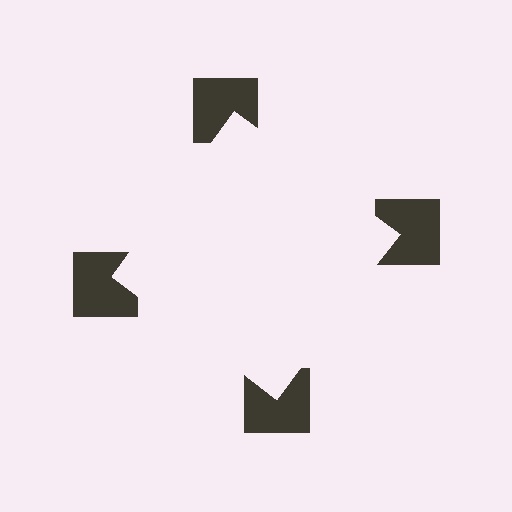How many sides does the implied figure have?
4 sides.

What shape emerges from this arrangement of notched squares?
An illusory square — its edges are inferred from the aligned wedge cuts in the notched squares, not physically drawn.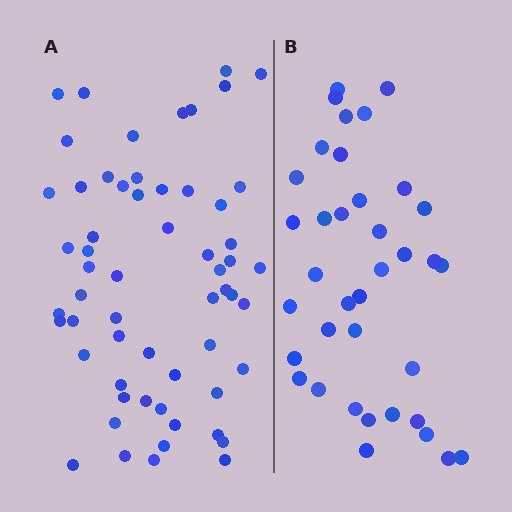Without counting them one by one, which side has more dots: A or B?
Region A (the left region) has more dots.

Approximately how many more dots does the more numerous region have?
Region A has approximately 20 more dots than region B.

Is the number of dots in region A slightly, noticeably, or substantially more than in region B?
Region A has substantially more. The ratio is roughly 1.6 to 1.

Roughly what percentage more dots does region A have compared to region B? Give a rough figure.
About 60% more.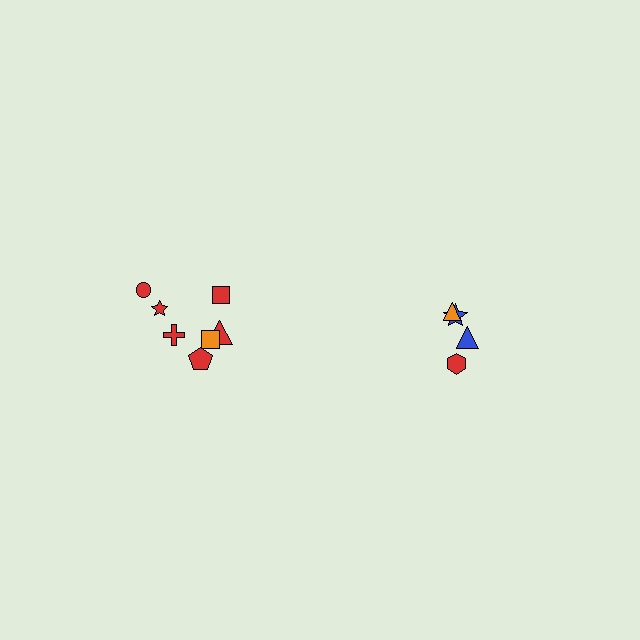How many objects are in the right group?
There are 4 objects.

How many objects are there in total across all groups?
There are 11 objects.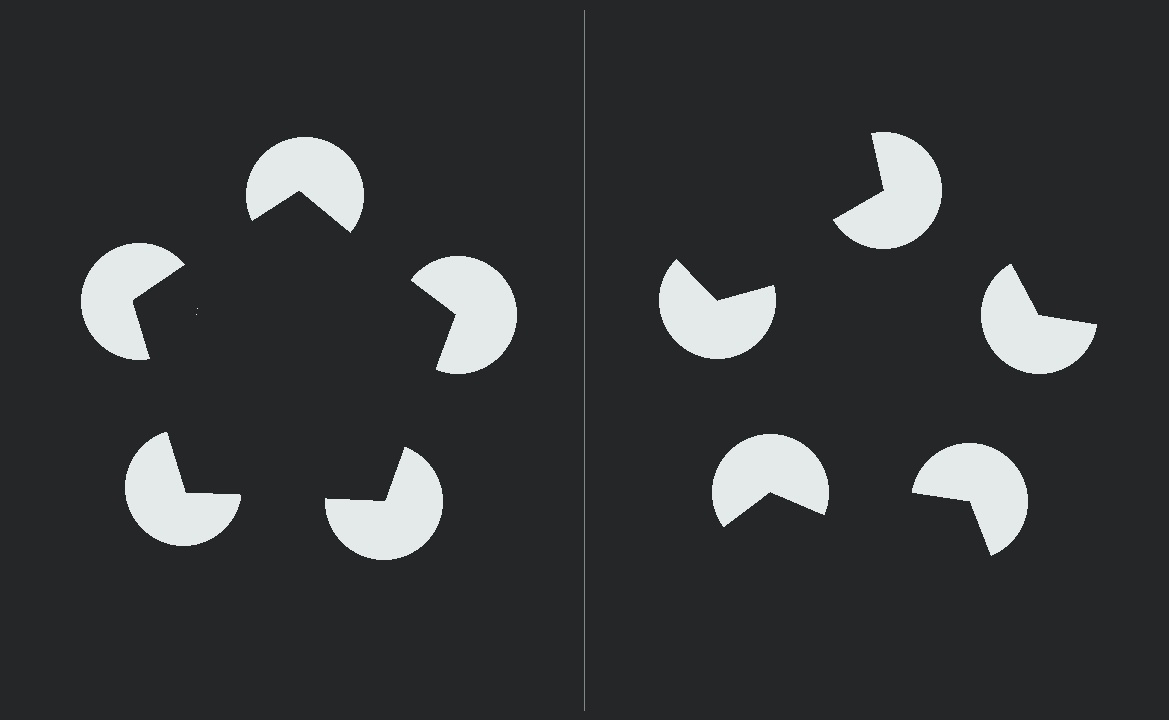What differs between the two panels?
The pac-man discs are positioned identically on both sides; only the wedge orientations differ. On the left they align to a pentagon; on the right they are misaligned.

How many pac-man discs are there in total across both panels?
10 — 5 on each side.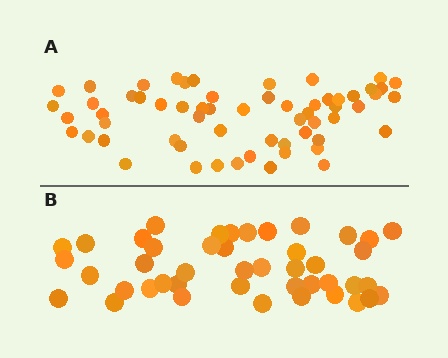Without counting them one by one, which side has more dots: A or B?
Region A (the top region) has more dots.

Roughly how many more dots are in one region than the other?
Region A has approximately 15 more dots than region B.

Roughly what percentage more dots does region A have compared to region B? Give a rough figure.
About 35% more.